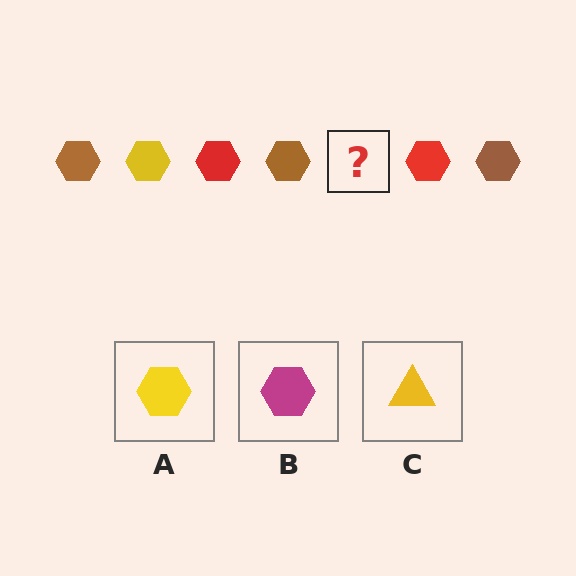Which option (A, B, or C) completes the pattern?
A.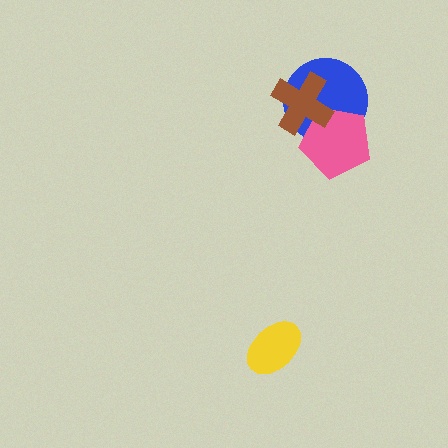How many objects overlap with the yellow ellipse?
0 objects overlap with the yellow ellipse.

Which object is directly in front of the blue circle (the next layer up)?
The pink pentagon is directly in front of the blue circle.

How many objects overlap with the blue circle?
2 objects overlap with the blue circle.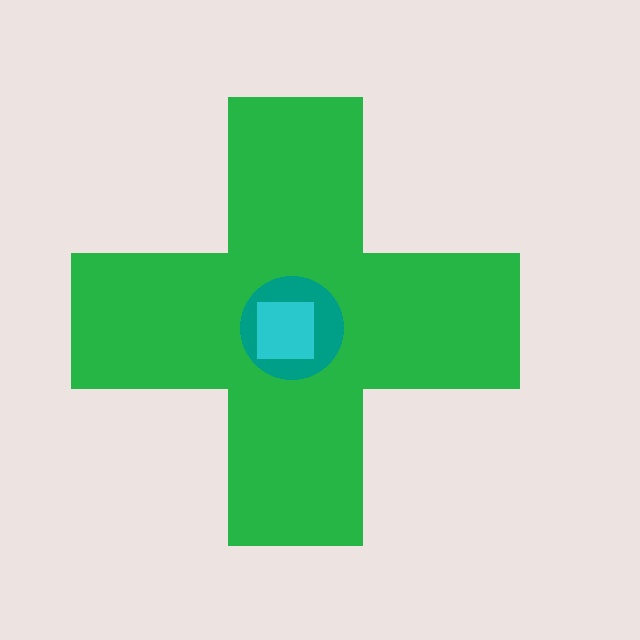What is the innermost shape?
The cyan square.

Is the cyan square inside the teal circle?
Yes.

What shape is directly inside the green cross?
The teal circle.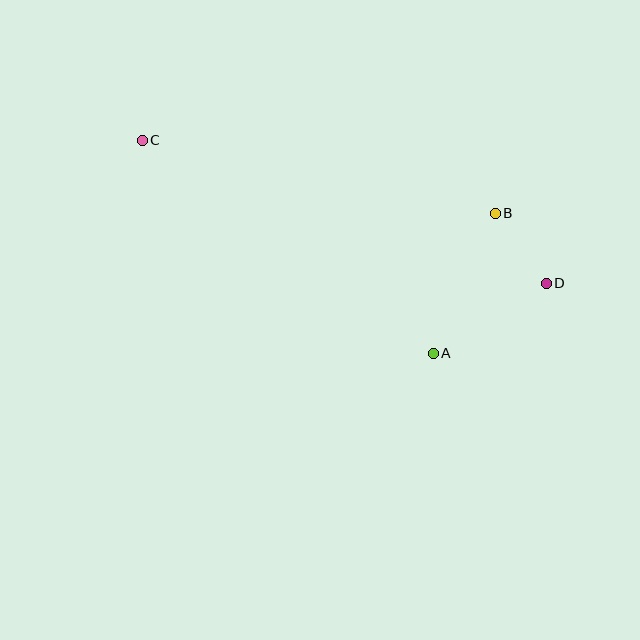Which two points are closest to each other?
Points B and D are closest to each other.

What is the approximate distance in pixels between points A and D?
The distance between A and D is approximately 133 pixels.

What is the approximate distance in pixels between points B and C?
The distance between B and C is approximately 361 pixels.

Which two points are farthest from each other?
Points C and D are farthest from each other.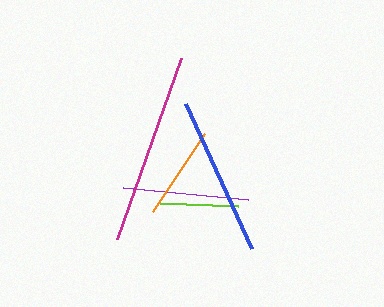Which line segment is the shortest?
The lime line is the shortest at approximately 77 pixels.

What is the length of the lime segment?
The lime segment is approximately 77 pixels long.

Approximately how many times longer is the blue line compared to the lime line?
The blue line is approximately 2.1 times the length of the lime line.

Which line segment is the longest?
The magenta line is the longest at approximately 191 pixels.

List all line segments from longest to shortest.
From longest to shortest: magenta, blue, purple, orange, lime.